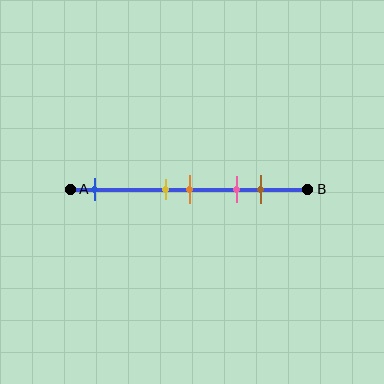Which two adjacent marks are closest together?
The yellow and orange marks are the closest adjacent pair.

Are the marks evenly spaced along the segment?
No, the marks are not evenly spaced.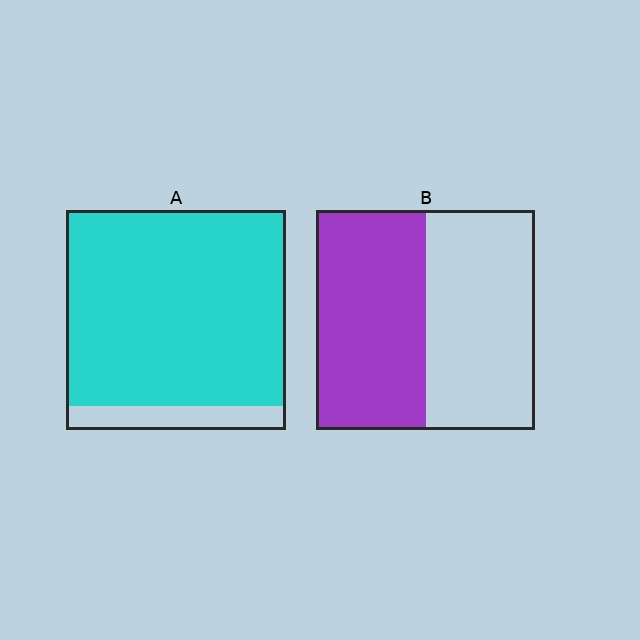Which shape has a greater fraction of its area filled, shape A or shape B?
Shape A.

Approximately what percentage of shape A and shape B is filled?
A is approximately 90% and B is approximately 50%.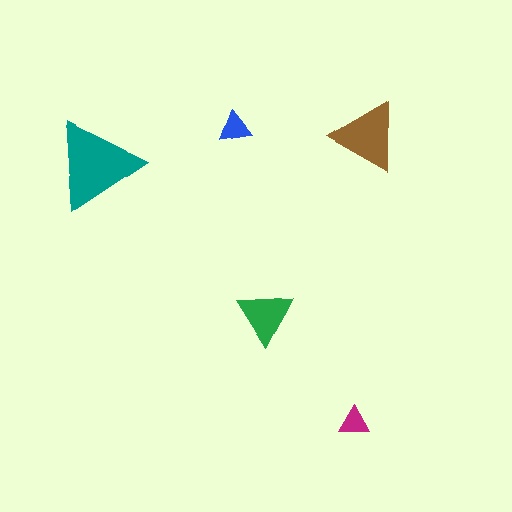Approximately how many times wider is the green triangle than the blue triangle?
About 1.5 times wider.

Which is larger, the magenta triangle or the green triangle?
The green one.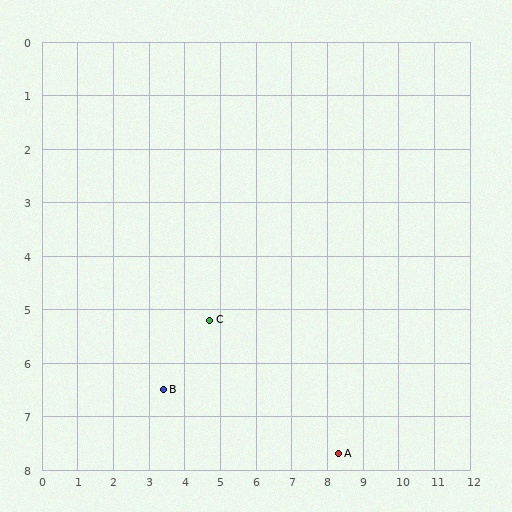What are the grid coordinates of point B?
Point B is at approximately (3.4, 6.5).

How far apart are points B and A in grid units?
Points B and A are about 5.0 grid units apart.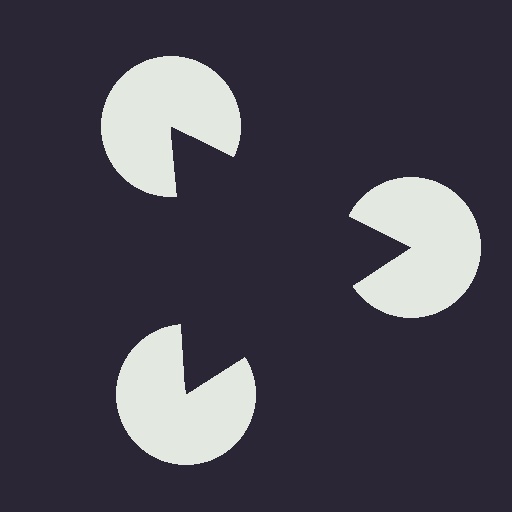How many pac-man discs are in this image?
There are 3 — one at each vertex of the illusory triangle.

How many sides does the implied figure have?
3 sides.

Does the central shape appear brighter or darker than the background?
It typically appears slightly darker than the background, even though no actual brightness change is drawn.